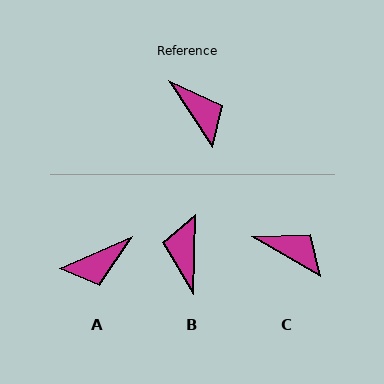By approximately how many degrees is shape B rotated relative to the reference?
Approximately 145 degrees counter-clockwise.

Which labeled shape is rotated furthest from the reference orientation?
B, about 145 degrees away.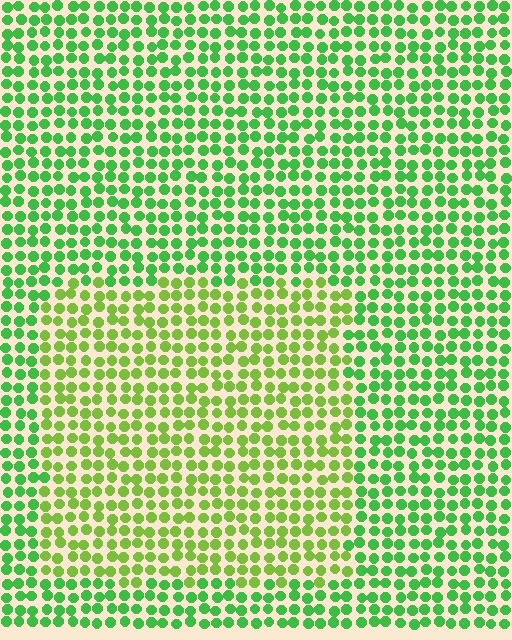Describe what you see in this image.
The image is filled with small green elements in a uniform arrangement. A rectangle-shaped region is visible where the elements are tinted to a slightly different hue, forming a subtle color boundary.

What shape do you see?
I see a rectangle.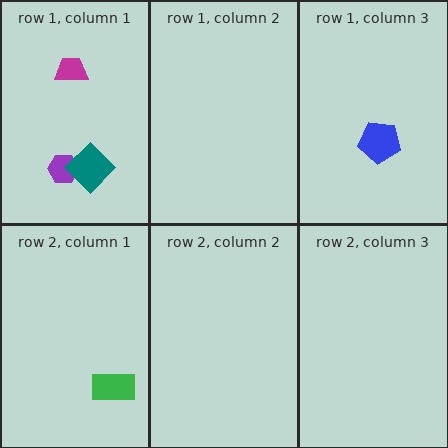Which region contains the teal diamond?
The row 1, column 1 region.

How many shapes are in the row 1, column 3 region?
1.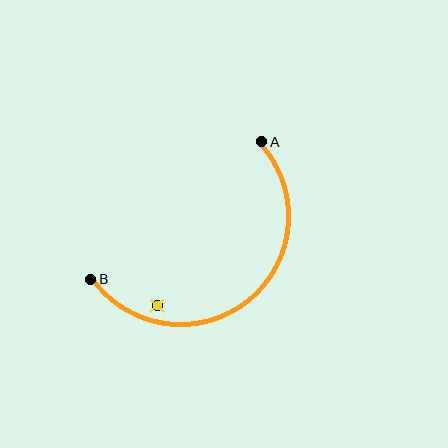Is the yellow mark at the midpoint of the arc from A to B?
No — the yellow mark does not lie on the arc at all. It sits slightly inside the curve.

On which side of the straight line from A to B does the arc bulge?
The arc bulges below and to the right of the straight line connecting A and B.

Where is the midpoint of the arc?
The arc midpoint is the point on the curve farthest from the straight line joining A and B. It sits below and to the right of that line.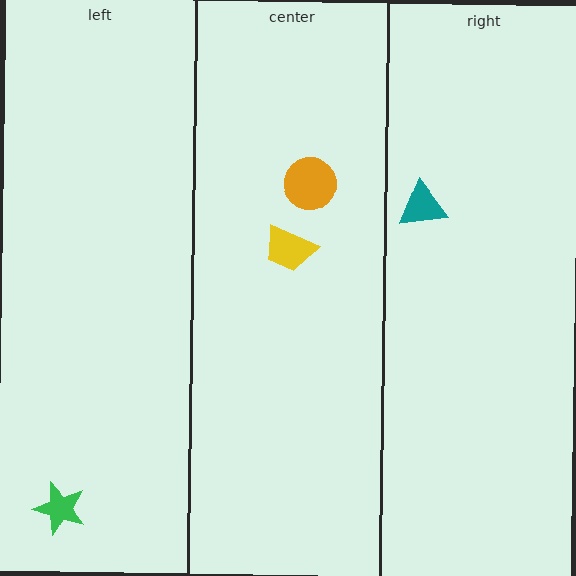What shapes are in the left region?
The green star.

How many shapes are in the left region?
1.